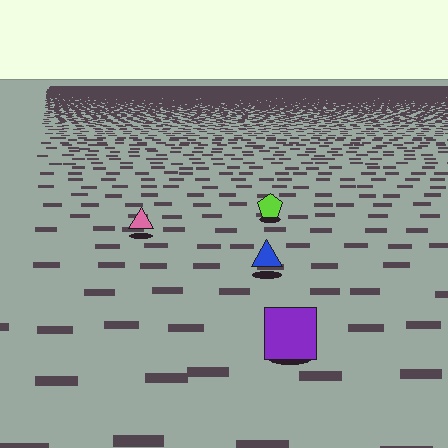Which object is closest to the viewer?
The purple square is closest. The texture marks near it are larger and more spread out.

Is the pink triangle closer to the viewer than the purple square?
No. The purple square is closer — you can tell from the texture gradient: the ground texture is coarser near it.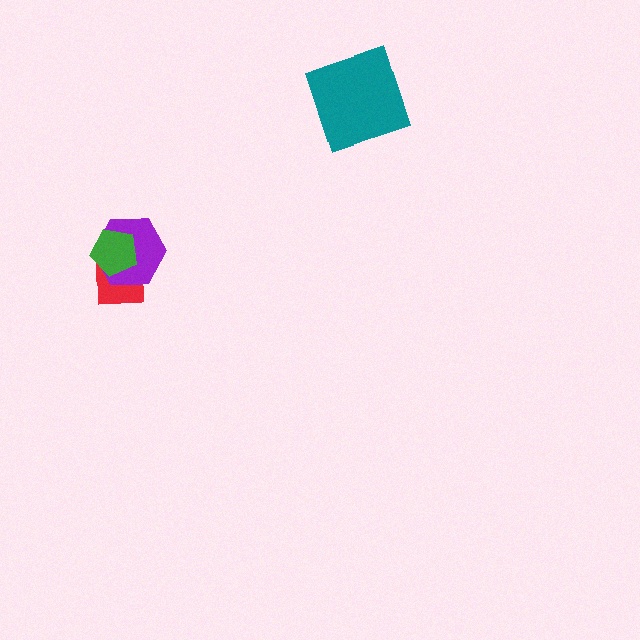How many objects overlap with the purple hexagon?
2 objects overlap with the purple hexagon.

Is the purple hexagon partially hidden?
Yes, it is partially covered by another shape.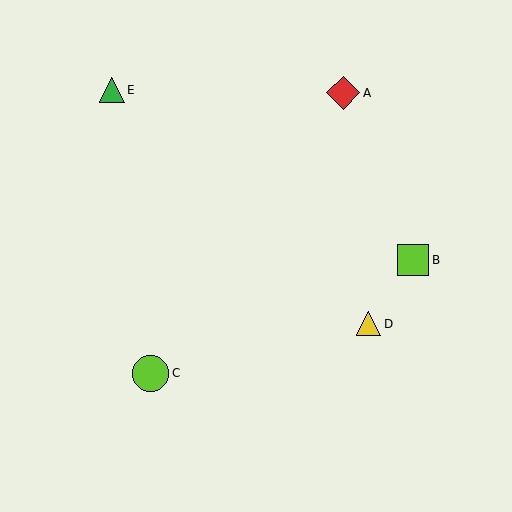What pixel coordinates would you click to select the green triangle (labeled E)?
Click at (112, 90) to select the green triangle E.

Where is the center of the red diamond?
The center of the red diamond is at (343, 93).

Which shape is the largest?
The lime circle (labeled C) is the largest.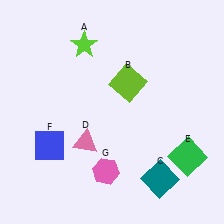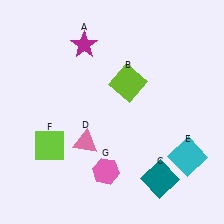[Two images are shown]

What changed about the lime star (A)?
In Image 1, A is lime. In Image 2, it changed to magenta.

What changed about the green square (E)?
In Image 1, E is green. In Image 2, it changed to cyan.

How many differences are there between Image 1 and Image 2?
There are 3 differences between the two images.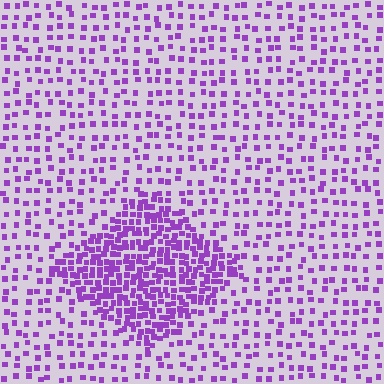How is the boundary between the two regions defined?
The boundary is defined by a change in element density (approximately 2.6x ratio). All elements are the same color, size, and shape.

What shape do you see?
I see a diamond.